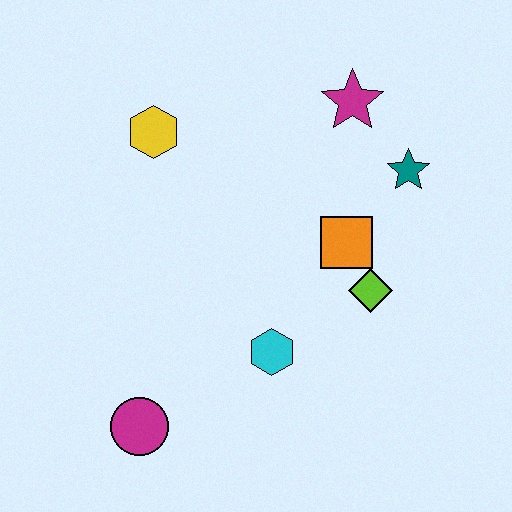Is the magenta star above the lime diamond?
Yes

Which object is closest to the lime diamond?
The orange square is closest to the lime diamond.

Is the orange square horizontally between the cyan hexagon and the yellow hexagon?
No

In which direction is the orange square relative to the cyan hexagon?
The orange square is above the cyan hexagon.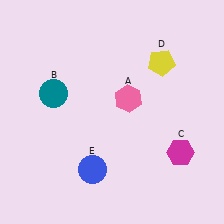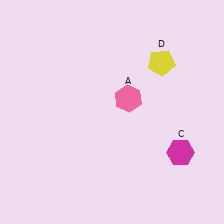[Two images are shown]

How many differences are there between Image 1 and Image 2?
There are 2 differences between the two images.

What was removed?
The blue circle (E), the teal circle (B) were removed in Image 2.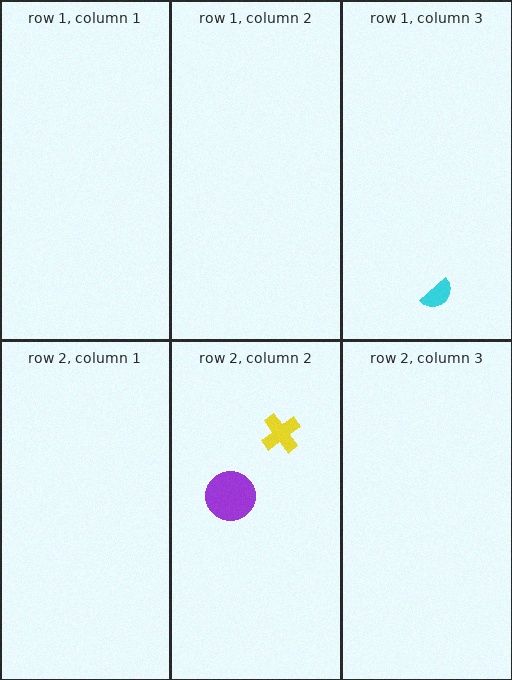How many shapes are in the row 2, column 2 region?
2.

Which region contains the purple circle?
The row 2, column 2 region.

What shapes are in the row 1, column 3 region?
The cyan semicircle.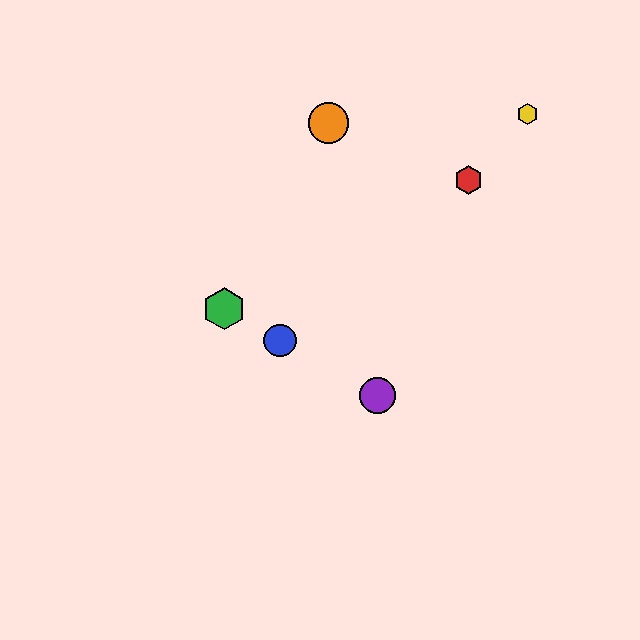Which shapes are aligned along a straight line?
The blue circle, the green hexagon, the purple circle are aligned along a straight line.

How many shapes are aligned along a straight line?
3 shapes (the blue circle, the green hexagon, the purple circle) are aligned along a straight line.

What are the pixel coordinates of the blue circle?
The blue circle is at (280, 340).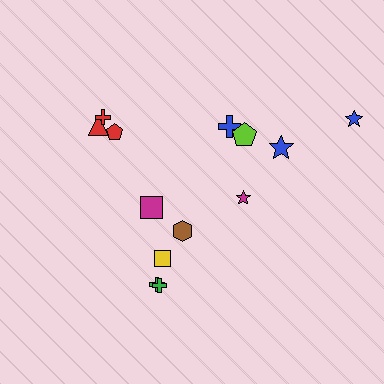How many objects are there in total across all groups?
There are 13 objects.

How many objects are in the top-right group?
There are 5 objects.